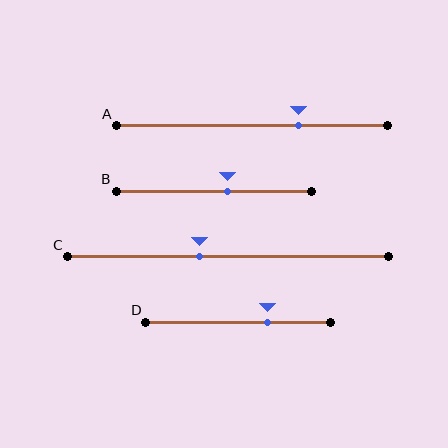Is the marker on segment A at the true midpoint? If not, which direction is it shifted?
No, the marker on segment A is shifted to the right by about 17% of the segment length.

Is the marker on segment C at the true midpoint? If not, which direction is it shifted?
No, the marker on segment C is shifted to the left by about 9% of the segment length.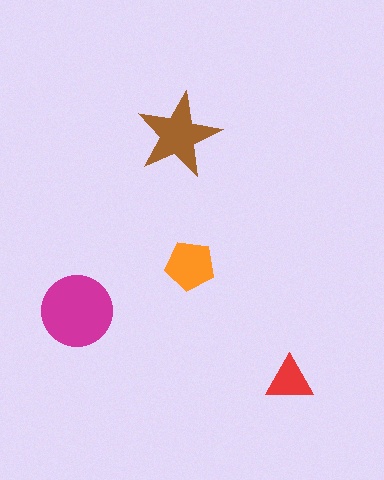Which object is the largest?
The magenta circle.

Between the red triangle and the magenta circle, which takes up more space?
The magenta circle.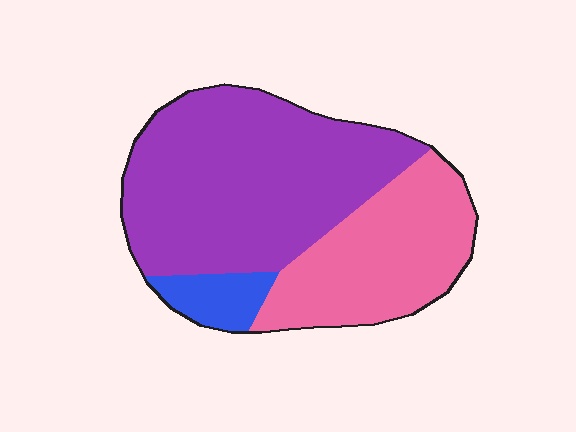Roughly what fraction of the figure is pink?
Pink covers roughly 35% of the figure.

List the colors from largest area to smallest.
From largest to smallest: purple, pink, blue.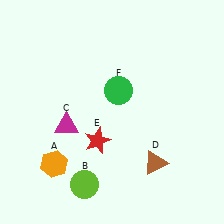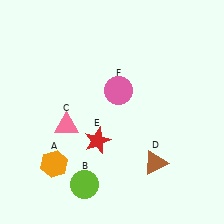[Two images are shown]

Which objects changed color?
C changed from magenta to pink. F changed from green to pink.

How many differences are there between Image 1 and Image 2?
There are 2 differences between the two images.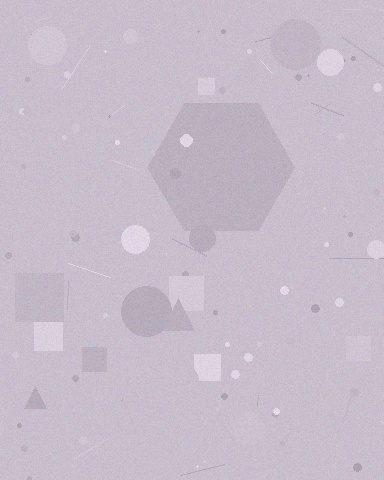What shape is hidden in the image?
A hexagon is hidden in the image.